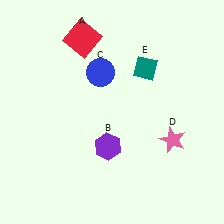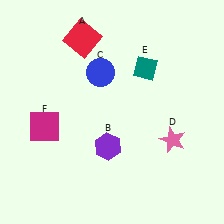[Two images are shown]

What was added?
A magenta square (F) was added in Image 2.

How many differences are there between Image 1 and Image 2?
There is 1 difference between the two images.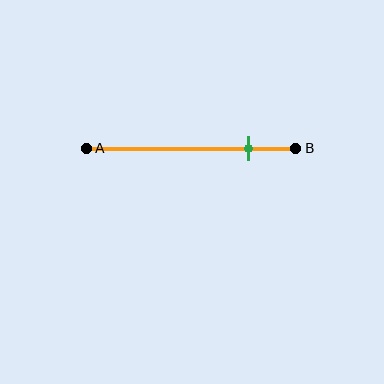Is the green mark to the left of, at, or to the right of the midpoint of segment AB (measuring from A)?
The green mark is to the right of the midpoint of segment AB.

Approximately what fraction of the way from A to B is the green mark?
The green mark is approximately 75% of the way from A to B.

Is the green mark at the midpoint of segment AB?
No, the mark is at about 75% from A, not at the 50% midpoint.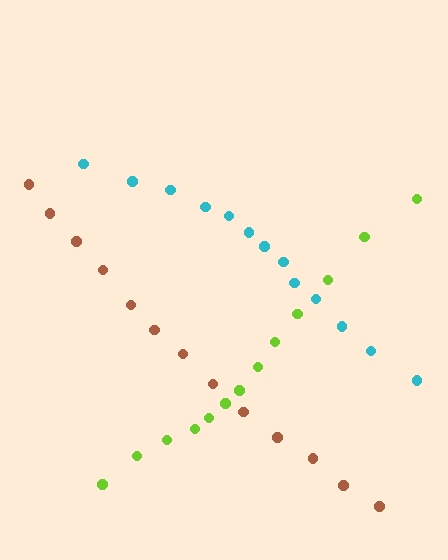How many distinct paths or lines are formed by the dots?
There are 3 distinct paths.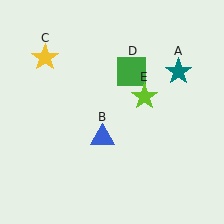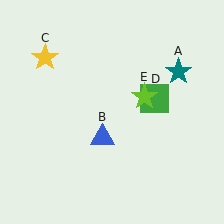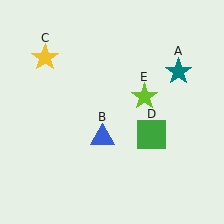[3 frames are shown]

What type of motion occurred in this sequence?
The green square (object D) rotated clockwise around the center of the scene.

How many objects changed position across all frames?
1 object changed position: green square (object D).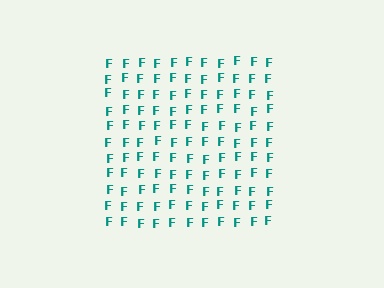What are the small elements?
The small elements are letter F's.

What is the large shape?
The large shape is a square.